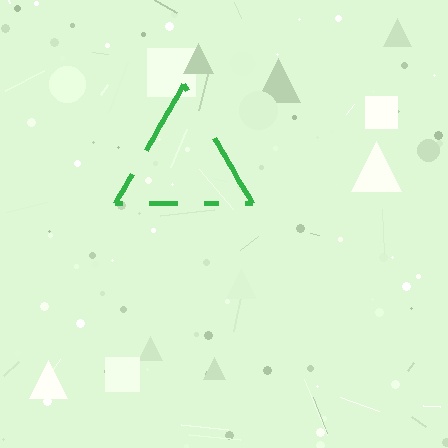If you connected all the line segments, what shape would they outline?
They would outline a triangle.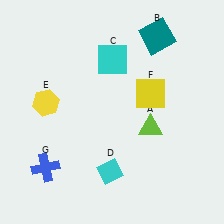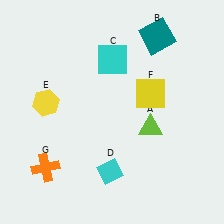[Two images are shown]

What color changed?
The cross (G) changed from blue in Image 1 to orange in Image 2.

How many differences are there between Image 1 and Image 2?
There is 1 difference between the two images.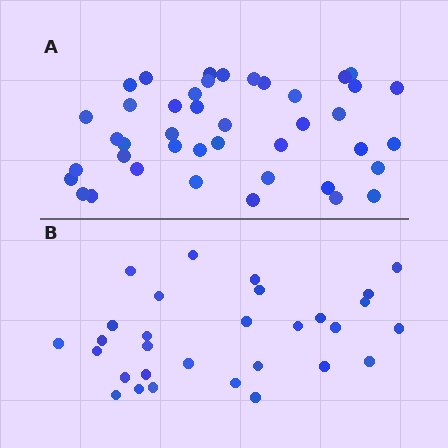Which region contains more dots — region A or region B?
Region A (the top region) has more dots.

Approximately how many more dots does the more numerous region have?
Region A has roughly 12 or so more dots than region B.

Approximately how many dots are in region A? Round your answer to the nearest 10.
About 40 dots. (The exact count is 42, which rounds to 40.)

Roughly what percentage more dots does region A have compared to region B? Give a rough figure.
About 40% more.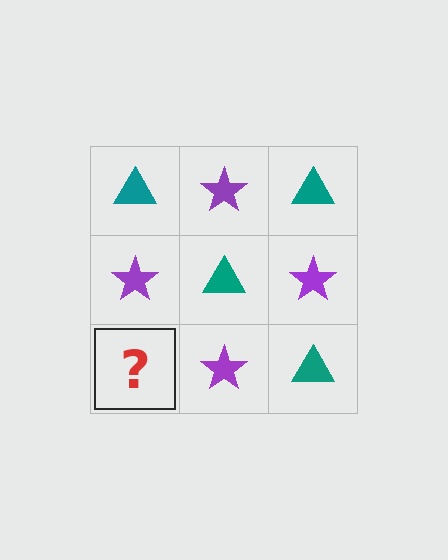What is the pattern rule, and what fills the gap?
The rule is that it alternates teal triangle and purple star in a checkerboard pattern. The gap should be filled with a teal triangle.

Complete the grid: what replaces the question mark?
The question mark should be replaced with a teal triangle.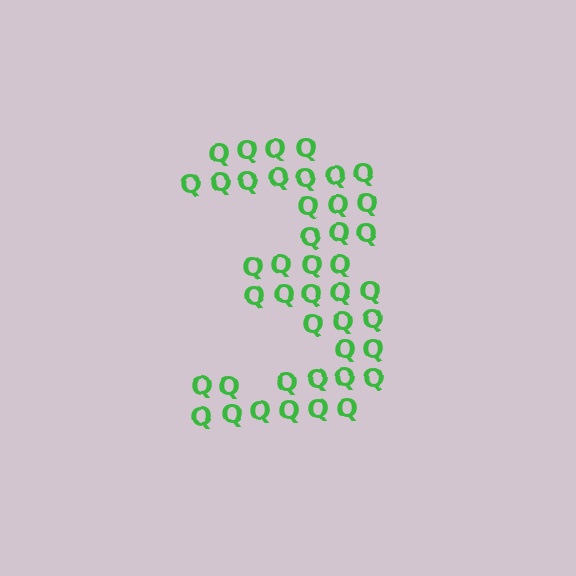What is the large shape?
The large shape is the digit 3.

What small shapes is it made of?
It is made of small letter Q's.